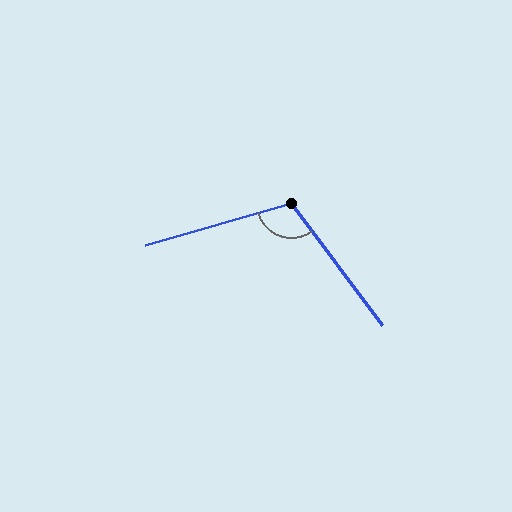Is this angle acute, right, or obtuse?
It is obtuse.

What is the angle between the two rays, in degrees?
Approximately 111 degrees.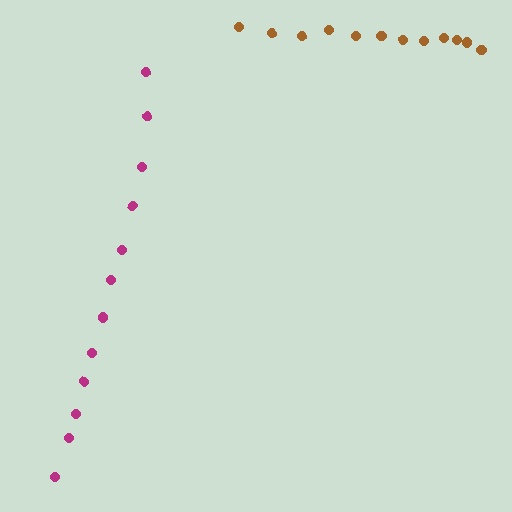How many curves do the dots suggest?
There are 2 distinct paths.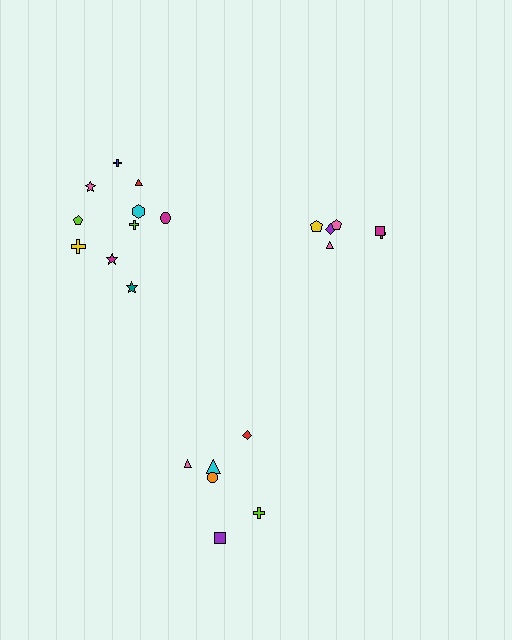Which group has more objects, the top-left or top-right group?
The top-left group.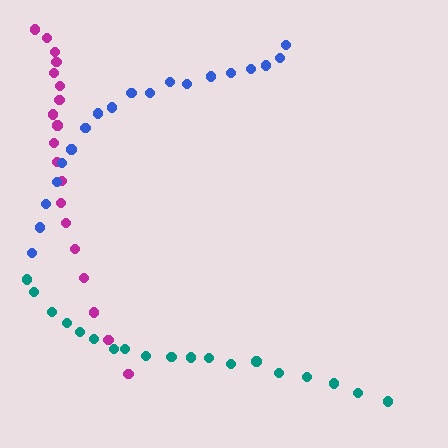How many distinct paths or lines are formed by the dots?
There are 3 distinct paths.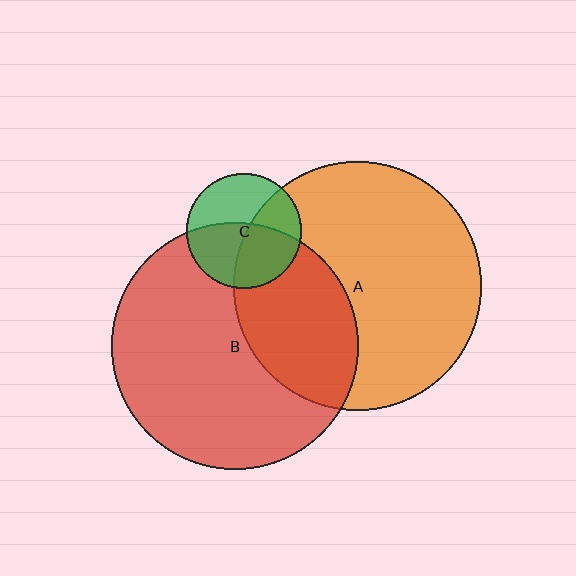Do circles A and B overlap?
Yes.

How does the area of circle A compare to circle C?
Approximately 4.6 times.